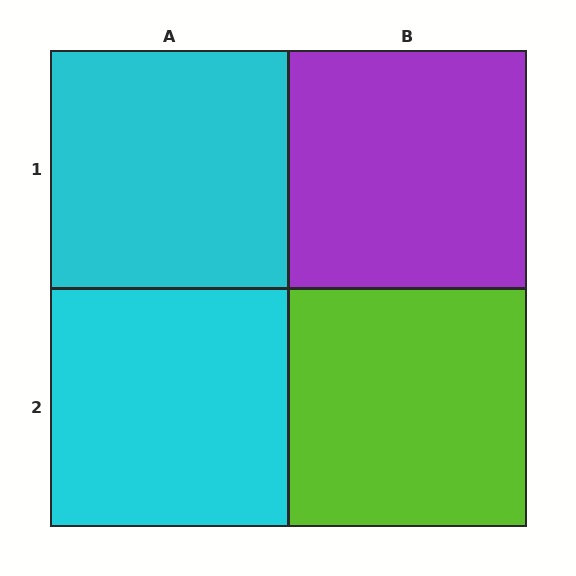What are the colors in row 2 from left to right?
Cyan, lime.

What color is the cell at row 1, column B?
Purple.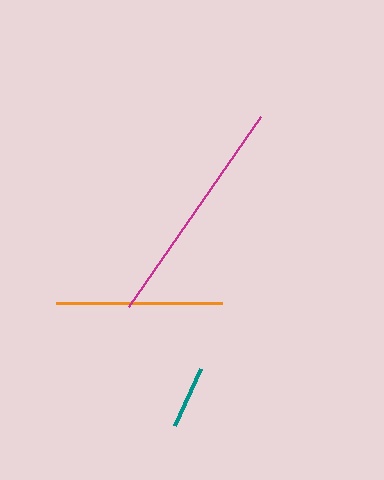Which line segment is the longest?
The magenta line is the longest at approximately 231 pixels.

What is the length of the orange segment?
The orange segment is approximately 166 pixels long.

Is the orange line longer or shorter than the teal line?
The orange line is longer than the teal line.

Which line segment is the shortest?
The teal line is the shortest at approximately 63 pixels.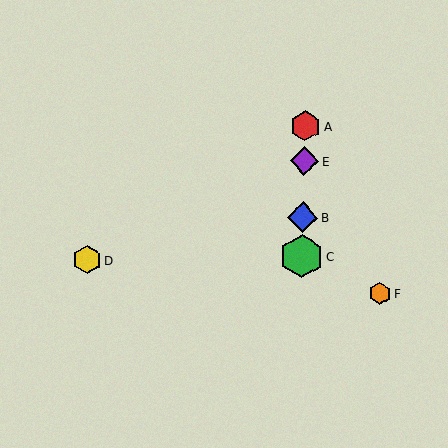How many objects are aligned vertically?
4 objects (A, B, C, E) are aligned vertically.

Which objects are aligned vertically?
Objects A, B, C, E are aligned vertically.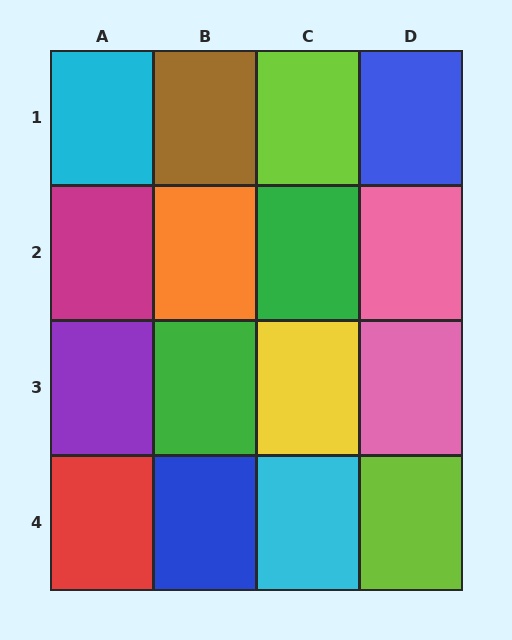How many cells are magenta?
1 cell is magenta.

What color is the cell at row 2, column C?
Green.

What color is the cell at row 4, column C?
Cyan.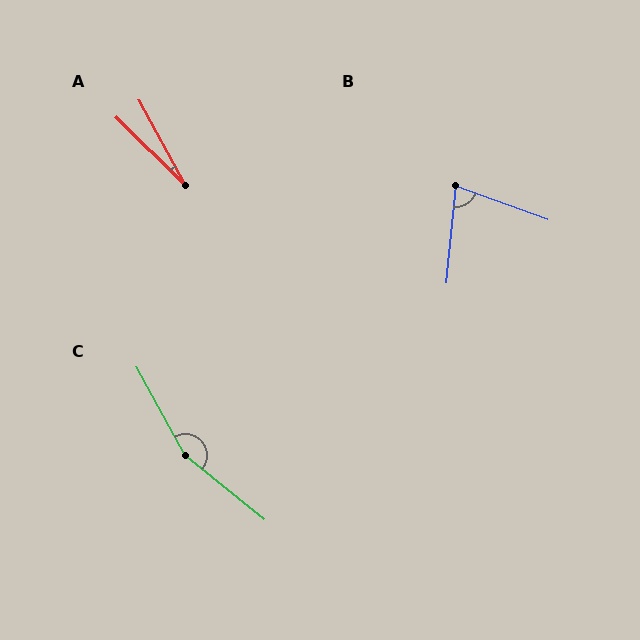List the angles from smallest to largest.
A (17°), B (75°), C (158°).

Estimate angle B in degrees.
Approximately 75 degrees.